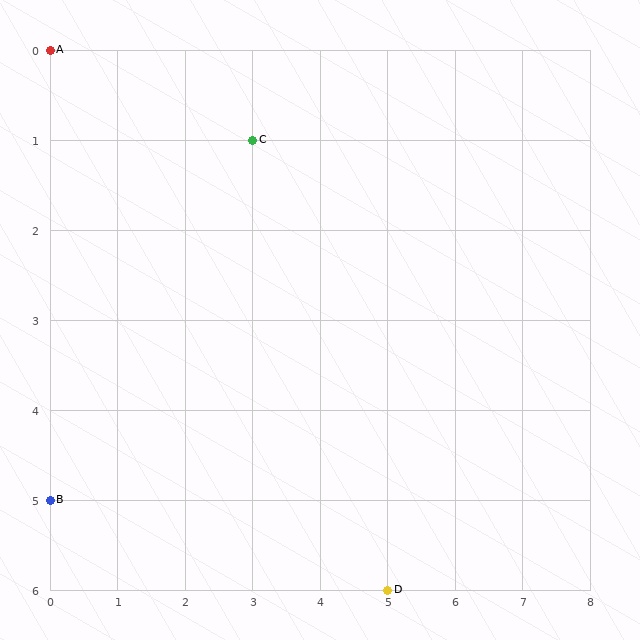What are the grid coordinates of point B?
Point B is at grid coordinates (0, 5).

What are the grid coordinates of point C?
Point C is at grid coordinates (3, 1).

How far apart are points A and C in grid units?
Points A and C are 3 columns and 1 row apart (about 3.2 grid units diagonally).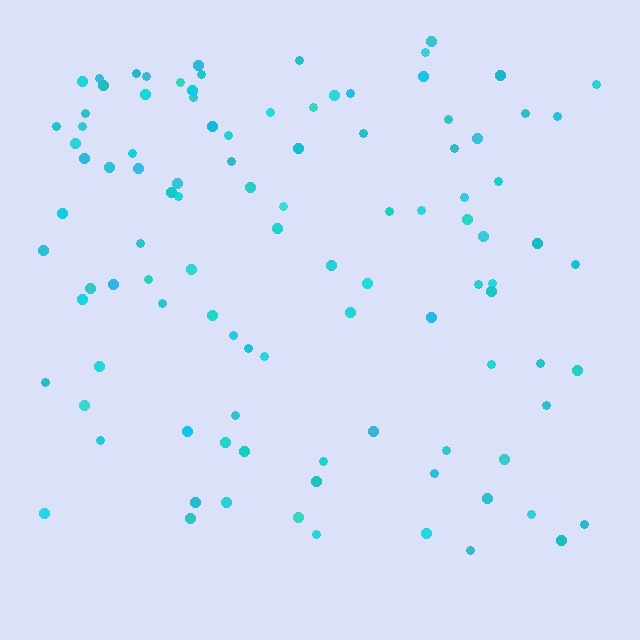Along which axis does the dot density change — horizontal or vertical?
Vertical.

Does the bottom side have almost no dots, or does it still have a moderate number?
Still a moderate number, just noticeably fewer than the top.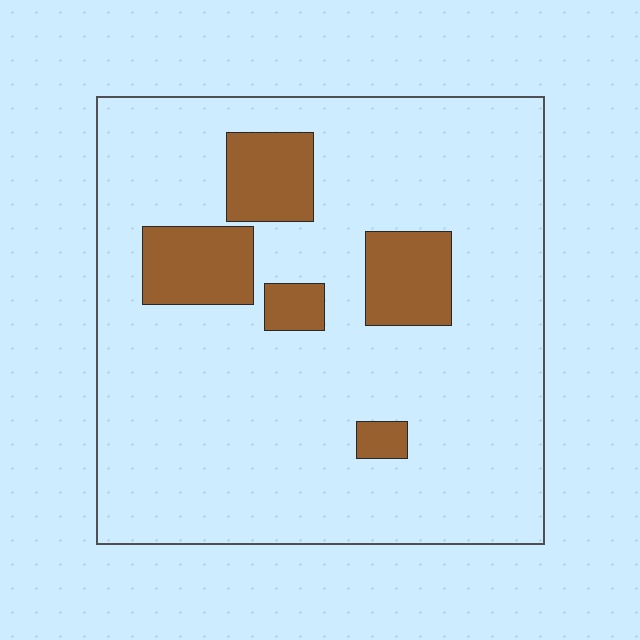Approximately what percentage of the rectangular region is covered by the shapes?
Approximately 15%.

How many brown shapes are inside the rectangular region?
5.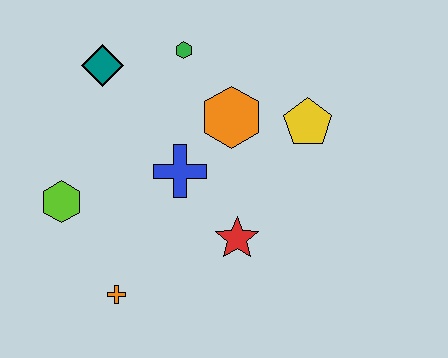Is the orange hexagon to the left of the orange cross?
No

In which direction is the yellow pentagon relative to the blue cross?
The yellow pentagon is to the right of the blue cross.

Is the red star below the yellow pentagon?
Yes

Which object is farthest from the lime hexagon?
The yellow pentagon is farthest from the lime hexagon.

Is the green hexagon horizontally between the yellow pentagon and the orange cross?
Yes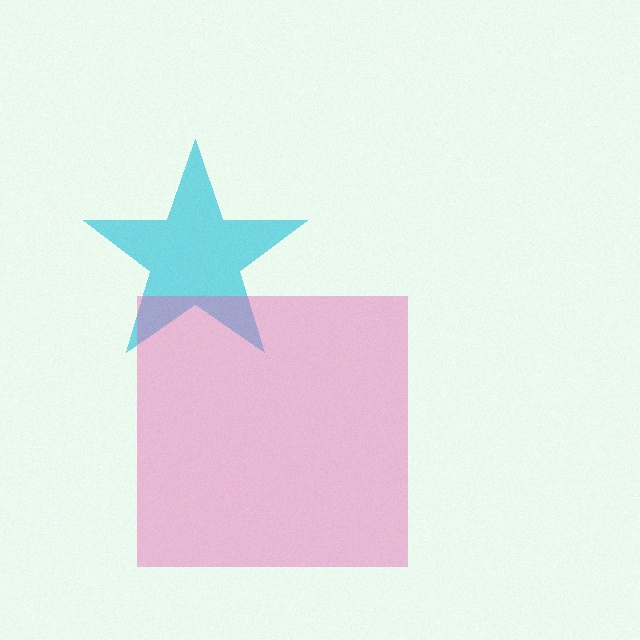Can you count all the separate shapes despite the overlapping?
Yes, there are 2 separate shapes.